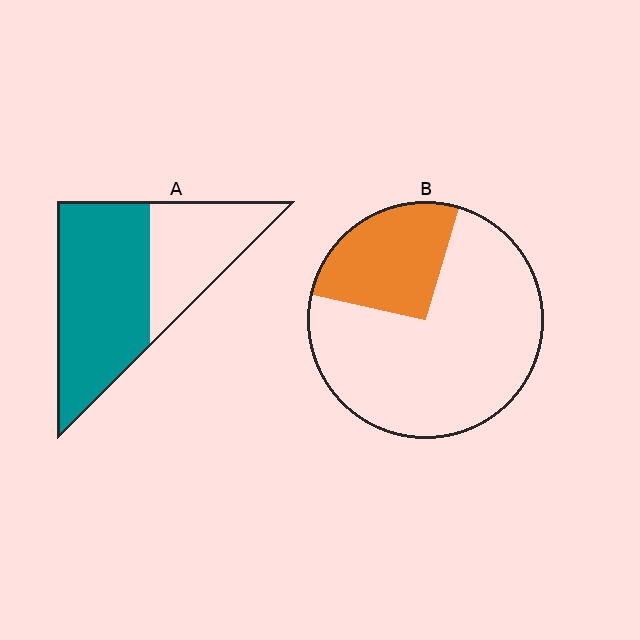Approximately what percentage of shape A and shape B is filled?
A is approximately 65% and B is approximately 25%.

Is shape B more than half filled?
No.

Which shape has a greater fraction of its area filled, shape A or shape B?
Shape A.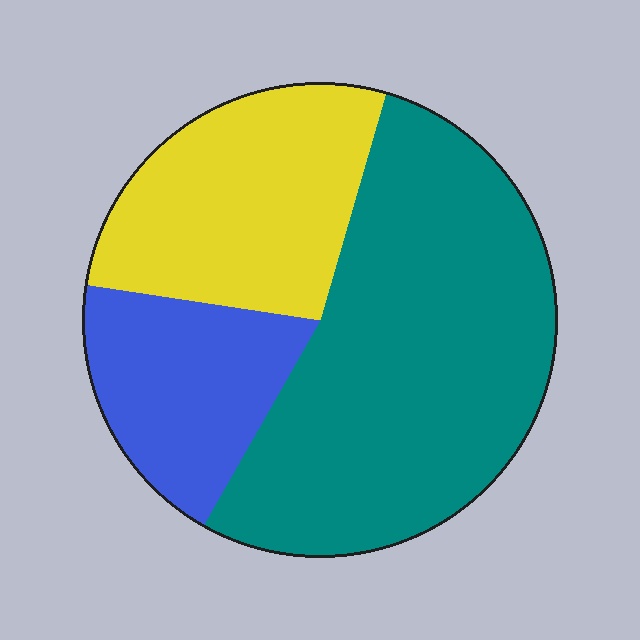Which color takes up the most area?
Teal, at roughly 55%.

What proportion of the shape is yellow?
Yellow takes up about one quarter (1/4) of the shape.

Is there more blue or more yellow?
Yellow.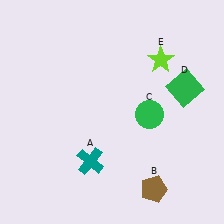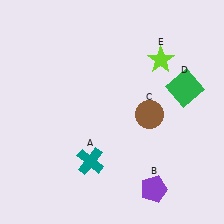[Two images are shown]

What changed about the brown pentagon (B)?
In Image 1, B is brown. In Image 2, it changed to purple.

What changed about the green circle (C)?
In Image 1, C is green. In Image 2, it changed to brown.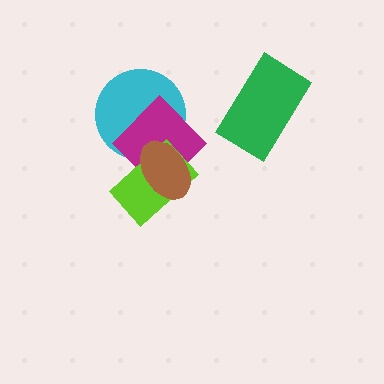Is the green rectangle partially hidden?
No, no other shape covers it.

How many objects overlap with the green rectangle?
0 objects overlap with the green rectangle.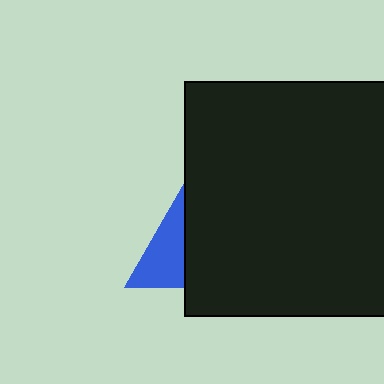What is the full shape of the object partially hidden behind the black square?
The partially hidden object is a blue triangle.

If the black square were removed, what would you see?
You would see the complete blue triangle.